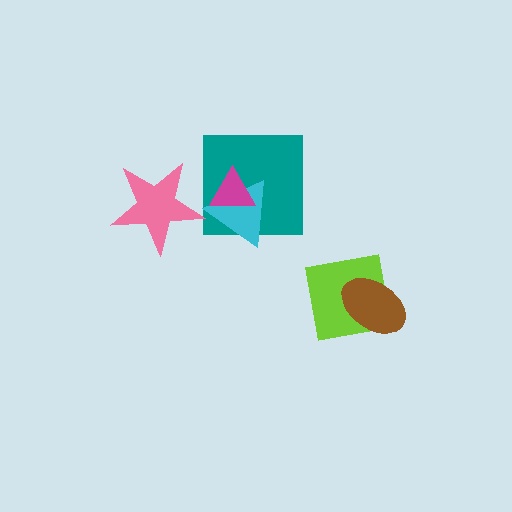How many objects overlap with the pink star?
0 objects overlap with the pink star.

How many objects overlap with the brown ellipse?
1 object overlaps with the brown ellipse.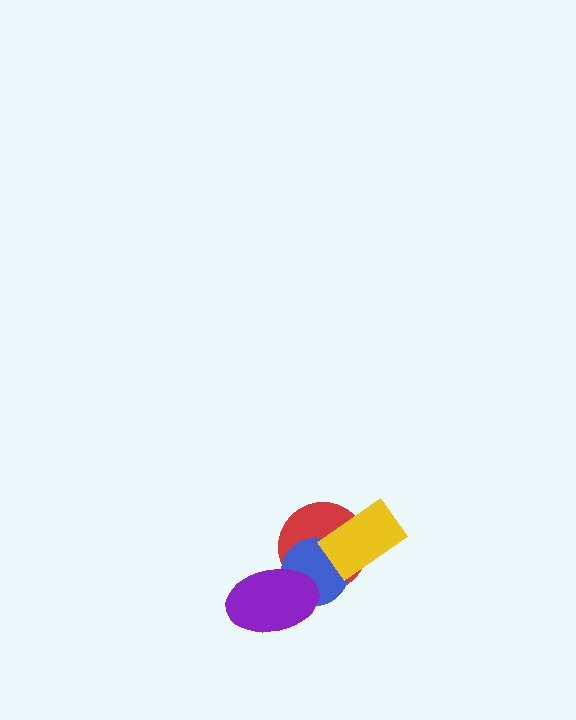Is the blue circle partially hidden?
Yes, it is partially covered by another shape.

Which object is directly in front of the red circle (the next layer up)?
The blue circle is directly in front of the red circle.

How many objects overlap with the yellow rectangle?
2 objects overlap with the yellow rectangle.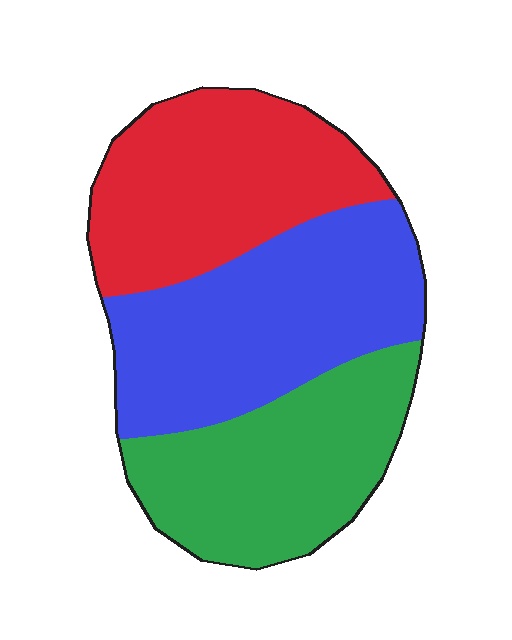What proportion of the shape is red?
Red takes up between a sixth and a third of the shape.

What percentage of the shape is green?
Green covers about 30% of the shape.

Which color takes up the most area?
Blue, at roughly 35%.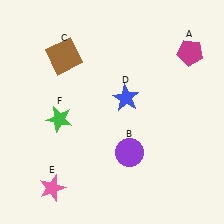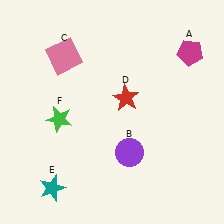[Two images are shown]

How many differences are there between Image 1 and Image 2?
There are 3 differences between the two images.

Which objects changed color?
C changed from brown to pink. D changed from blue to red. E changed from pink to teal.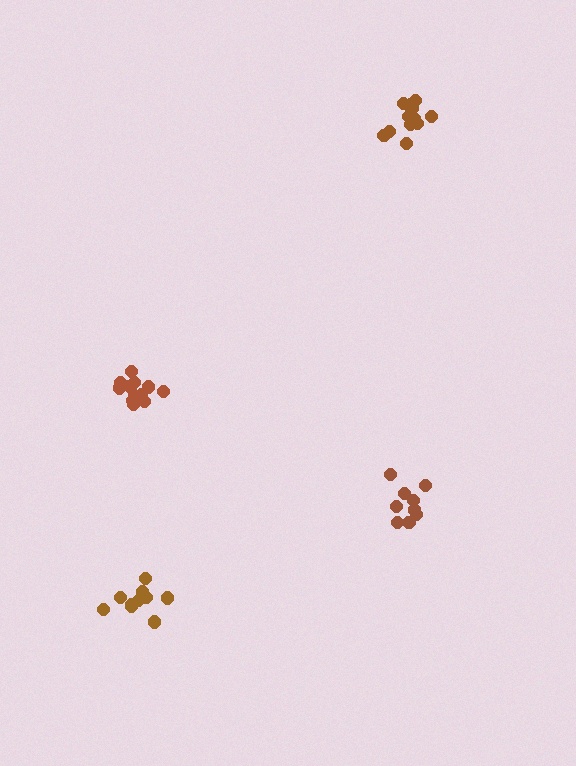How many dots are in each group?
Group 1: 9 dots, Group 2: 14 dots, Group 3: 12 dots, Group 4: 10 dots (45 total).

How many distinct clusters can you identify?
There are 4 distinct clusters.